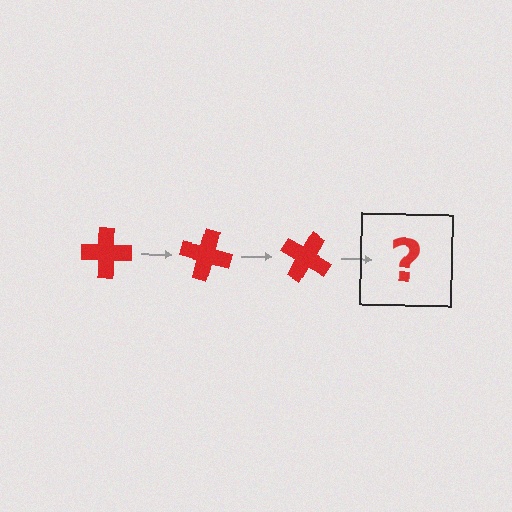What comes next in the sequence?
The next element should be a red cross rotated 45 degrees.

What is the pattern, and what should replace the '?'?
The pattern is that the cross rotates 15 degrees each step. The '?' should be a red cross rotated 45 degrees.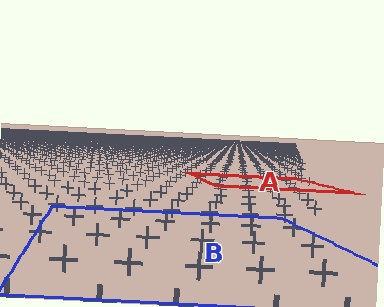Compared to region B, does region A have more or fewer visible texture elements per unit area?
Region A has more texture elements per unit area — they are packed more densely because it is farther away.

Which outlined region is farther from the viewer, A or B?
Region A is farther from the viewer — the texture elements inside it appear smaller and more densely packed.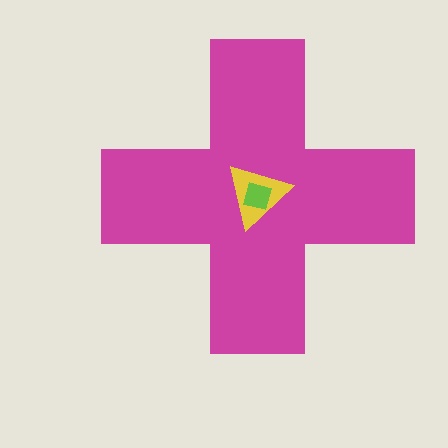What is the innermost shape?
The lime square.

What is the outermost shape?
The magenta cross.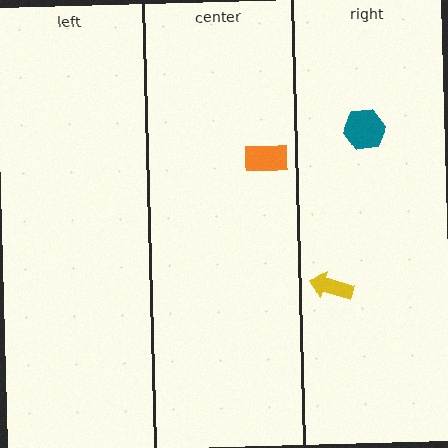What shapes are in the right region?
The yellow arrow, the teal hexagon.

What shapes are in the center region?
The orange rectangle.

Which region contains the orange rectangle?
The center region.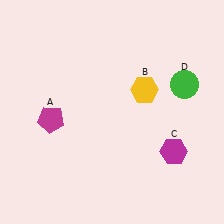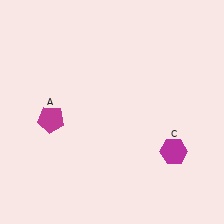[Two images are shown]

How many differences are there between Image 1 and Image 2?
There are 2 differences between the two images.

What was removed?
The yellow hexagon (B), the green circle (D) were removed in Image 2.